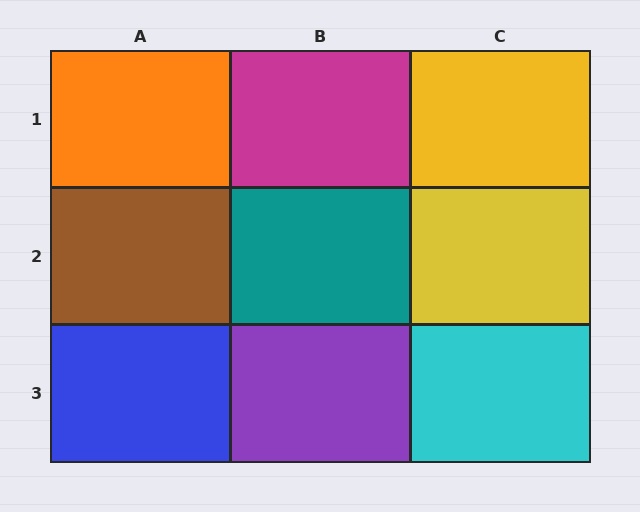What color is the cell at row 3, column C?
Cyan.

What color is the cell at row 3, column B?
Purple.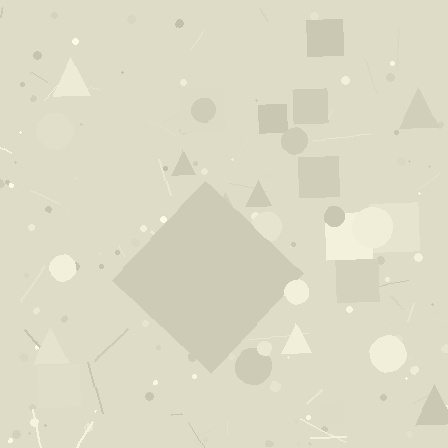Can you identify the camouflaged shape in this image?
The camouflaged shape is a diamond.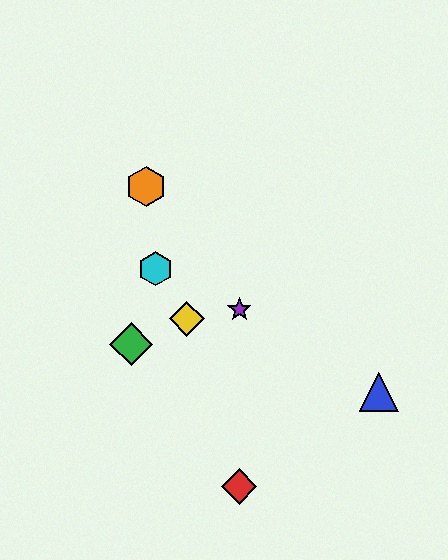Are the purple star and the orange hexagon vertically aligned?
No, the purple star is at x≈239 and the orange hexagon is at x≈146.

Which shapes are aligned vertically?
The red diamond, the purple star are aligned vertically.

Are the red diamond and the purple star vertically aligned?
Yes, both are at x≈239.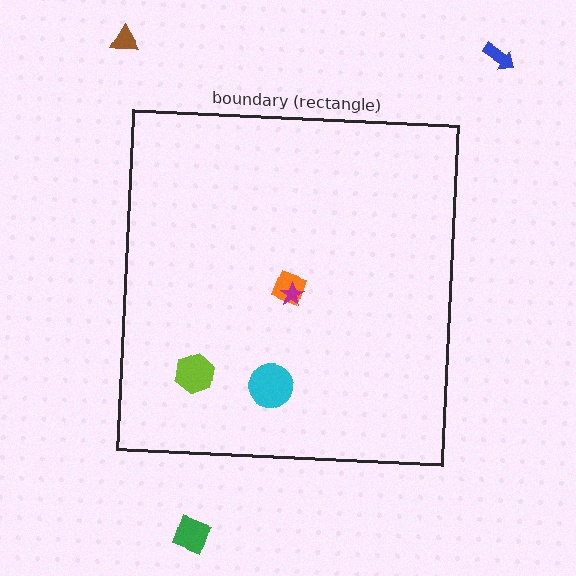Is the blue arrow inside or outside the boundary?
Outside.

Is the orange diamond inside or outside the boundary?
Inside.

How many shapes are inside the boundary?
4 inside, 3 outside.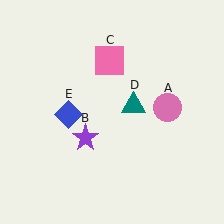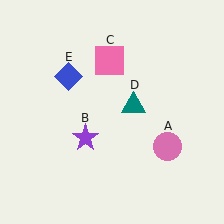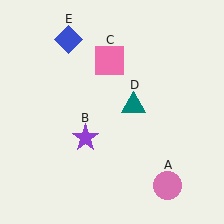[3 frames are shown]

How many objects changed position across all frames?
2 objects changed position: pink circle (object A), blue diamond (object E).